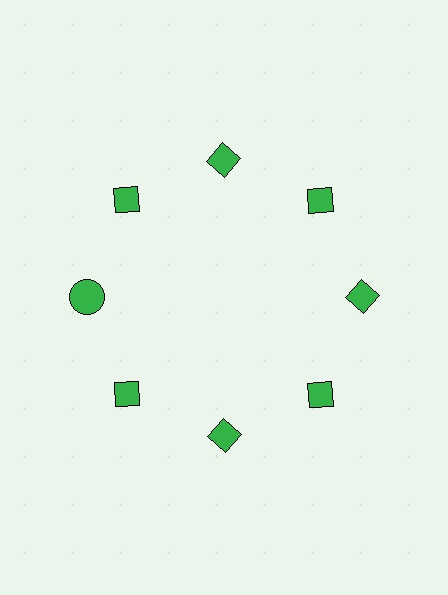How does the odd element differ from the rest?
It has a different shape: circle instead of diamond.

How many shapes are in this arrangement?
There are 8 shapes arranged in a ring pattern.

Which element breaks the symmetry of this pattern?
The green circle at roughly the 9 o'clock position breaks the symmetry. All other shapes are green diamonds.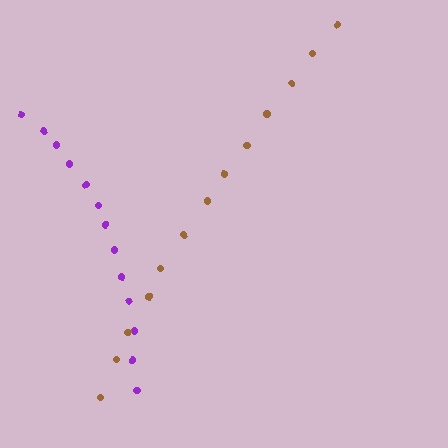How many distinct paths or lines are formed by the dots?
There are 2 distinct paths.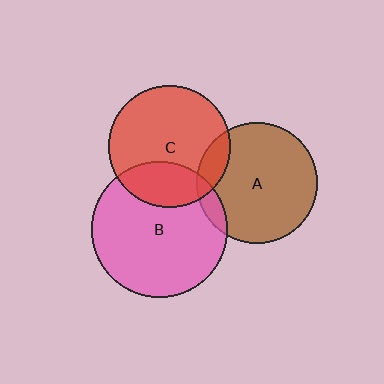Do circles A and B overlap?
Yes.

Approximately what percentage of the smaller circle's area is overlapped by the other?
Approximately 10%.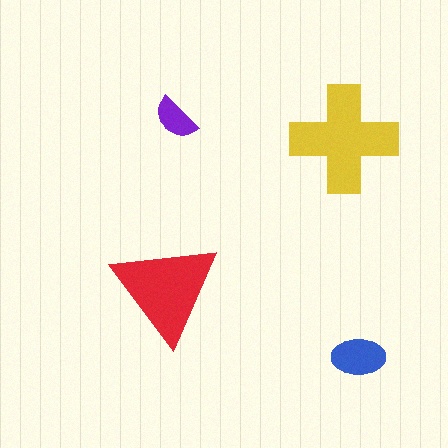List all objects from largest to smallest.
The yellow cross, the red triangle, the blue ellipse, the purple semicircle.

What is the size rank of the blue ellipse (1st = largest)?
3rd.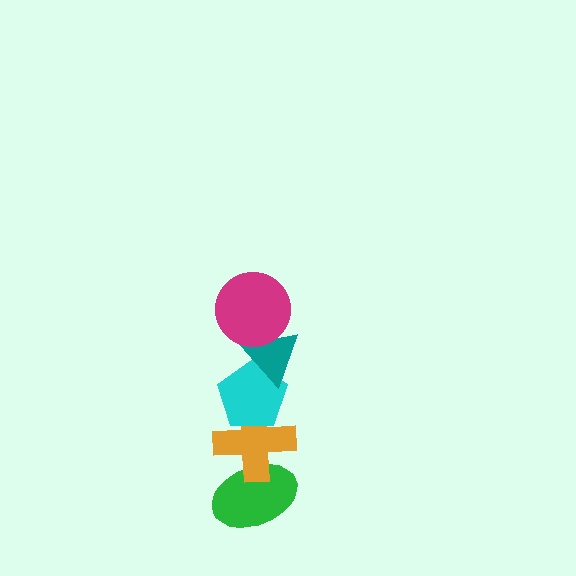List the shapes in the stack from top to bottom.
From top to bottom: the magenta circle, the teal triangle, the cyan pentagon, the orange cross, the green ellipse.